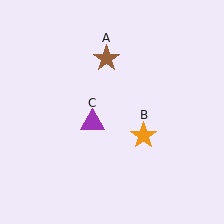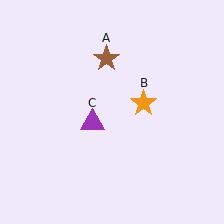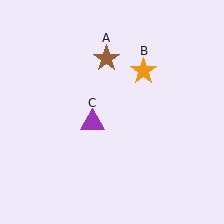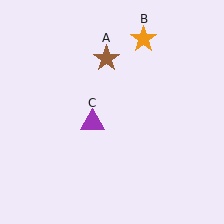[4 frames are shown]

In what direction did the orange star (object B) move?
The orange star (object B) moved up.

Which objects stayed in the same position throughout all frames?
Brown star (object A) and purple triangle (object C) remained stationary.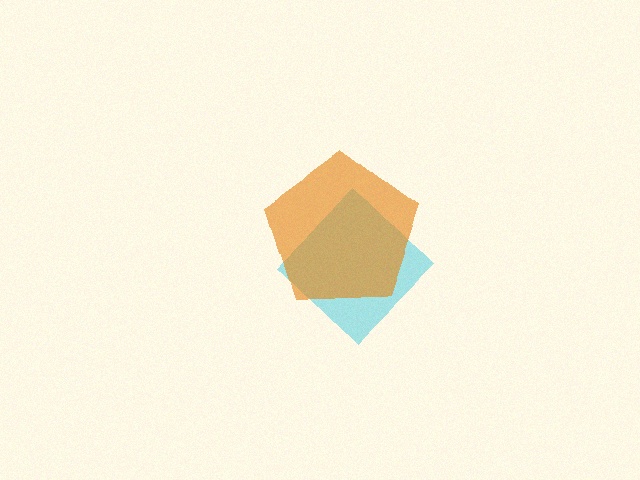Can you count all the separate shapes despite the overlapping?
Yes, there are 2 separate shapes.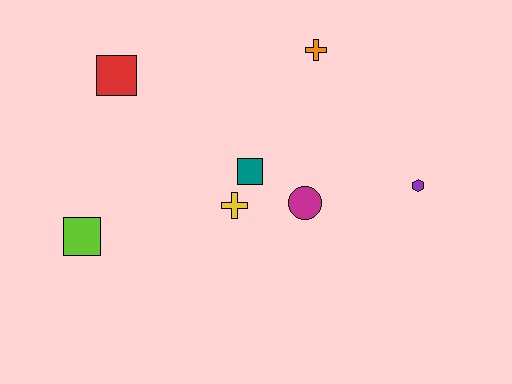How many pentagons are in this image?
There are no pentagons.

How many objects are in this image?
There are 7 objects.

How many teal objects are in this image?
There is 1 teal object.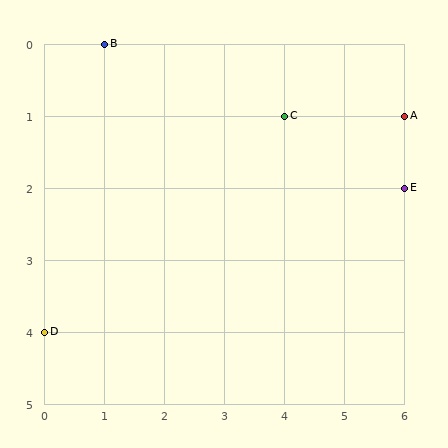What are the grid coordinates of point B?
Point B is at grid coordinates (1, 0).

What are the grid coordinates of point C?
Point C is at grid coordinates (4, 1).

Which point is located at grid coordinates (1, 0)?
Point B is at (1, 0).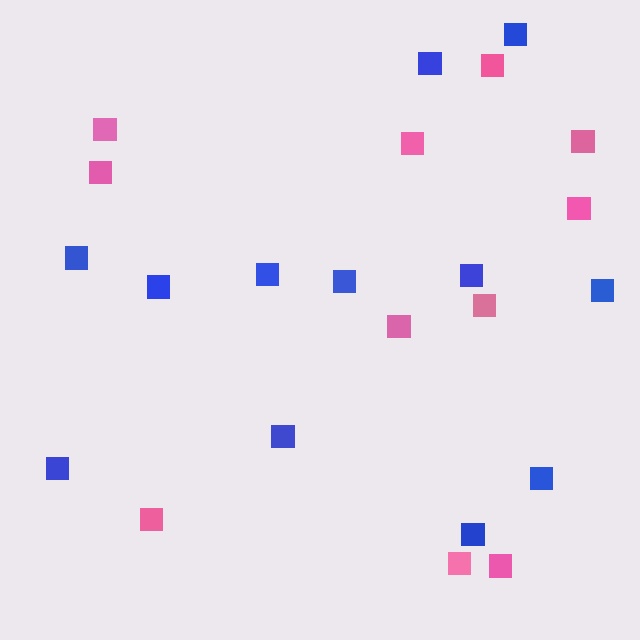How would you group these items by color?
There are 2 groups: one group of pink squares (11) and one group of blue squares (12).